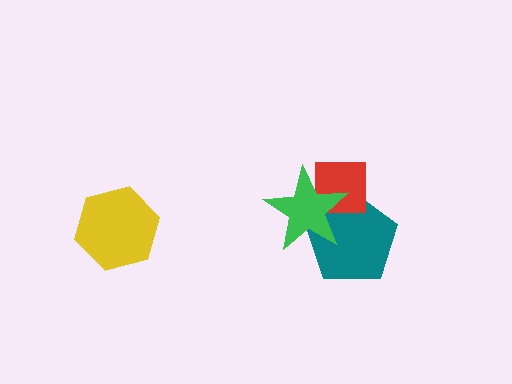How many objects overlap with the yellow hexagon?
0 objects overlap with the yellow hexagon.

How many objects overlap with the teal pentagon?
2 objects overlap with the teal pentagon.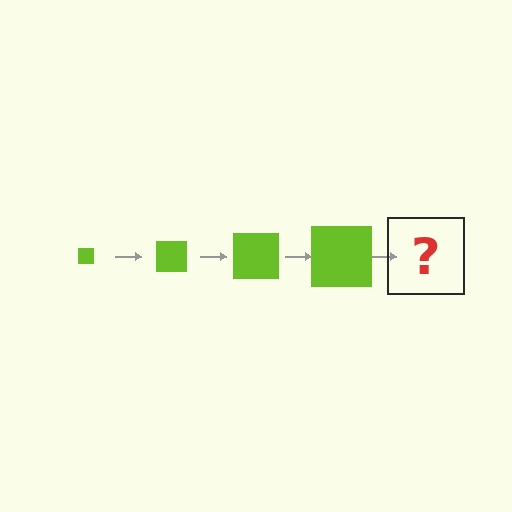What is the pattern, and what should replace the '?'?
The pattern is that the square gets progressively larger each step. The '?' should be a lime square, larger than the previous one.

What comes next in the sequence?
The next element should be a lime square, larger than the previous one.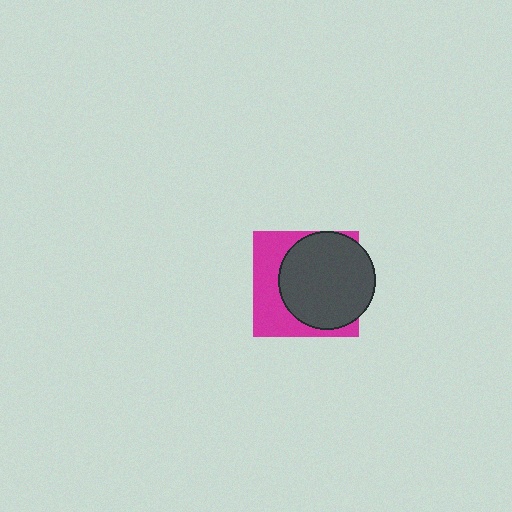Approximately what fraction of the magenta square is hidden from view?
Roughly 60% of the magenta square is hidden behind the dark gray circle.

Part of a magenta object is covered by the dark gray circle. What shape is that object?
It is a square.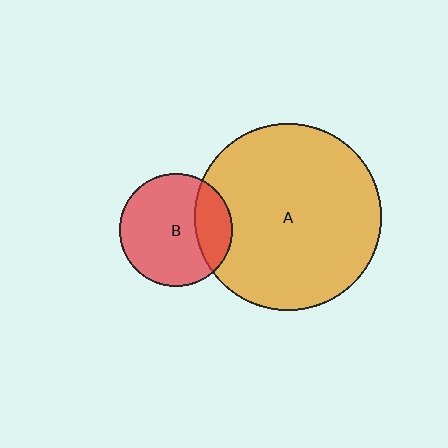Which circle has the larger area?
Circle A (orange).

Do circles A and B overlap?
Yes.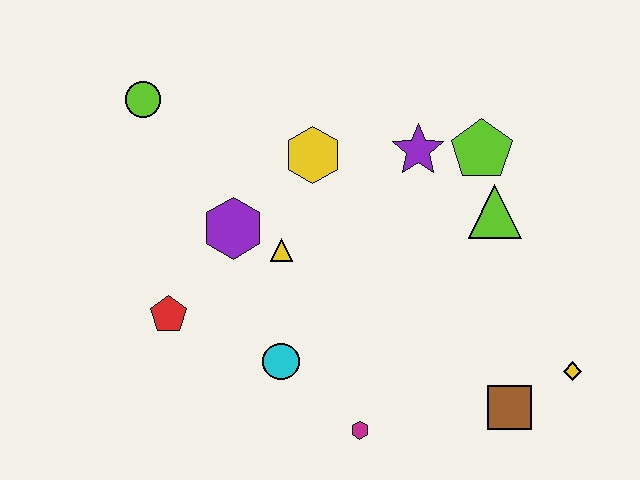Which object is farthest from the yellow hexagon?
The yellow diamond is farthest from the yellow hexagon.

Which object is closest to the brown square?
The yellow diamond is closest to the brown square.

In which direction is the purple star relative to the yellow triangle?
The purple star is to the right of the yellow triangle.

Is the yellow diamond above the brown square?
Yes